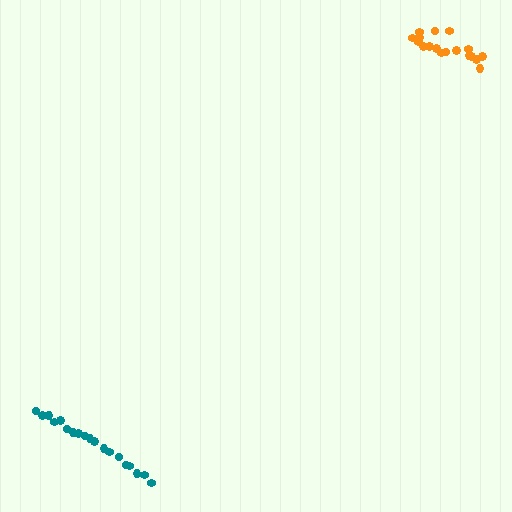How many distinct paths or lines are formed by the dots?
There are 2 distinct paths.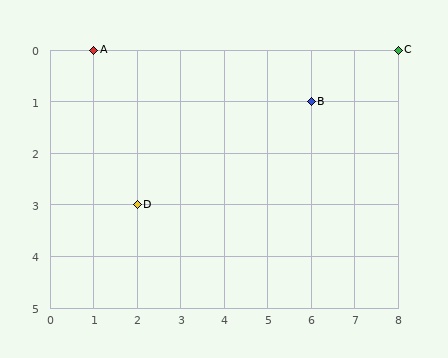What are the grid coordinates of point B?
Point B is at grid coordinates (6, 1).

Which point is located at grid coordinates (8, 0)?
Point C is at (8, 0).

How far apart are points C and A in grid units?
Points C and A are 7 columns apart.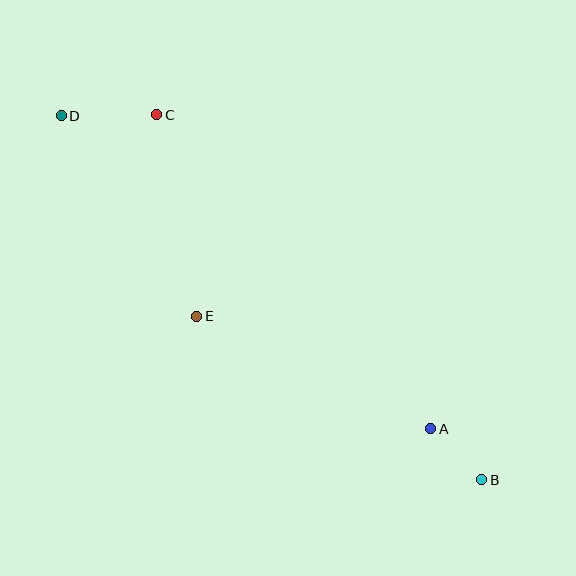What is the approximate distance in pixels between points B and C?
The distance between B and C is approximately 489 pixels.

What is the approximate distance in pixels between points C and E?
The distance between C and E is approximately 206 pixels.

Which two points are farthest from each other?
Points B and D are farthest from each other.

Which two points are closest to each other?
Points A and B are closest to each other.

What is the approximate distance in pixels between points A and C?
The distance between A and C is approximately 417 pixels.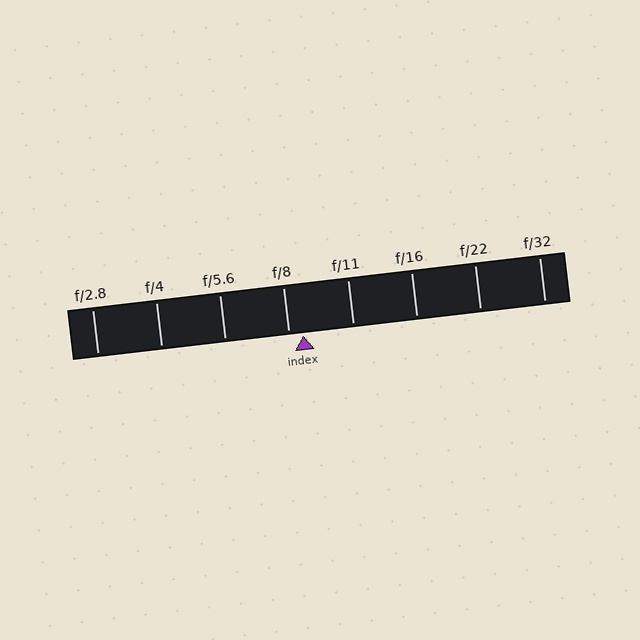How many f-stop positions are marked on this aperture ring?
There are 8 f-stop positions marked.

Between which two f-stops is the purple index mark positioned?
The index mark is between f/8 and f/11.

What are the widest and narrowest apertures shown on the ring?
The widest aperture shown is f/2.8 and the narrowest is f/32.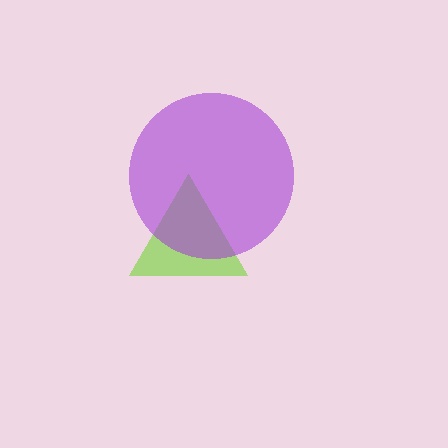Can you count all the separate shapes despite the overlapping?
Yes, there are 2 separate shapes.